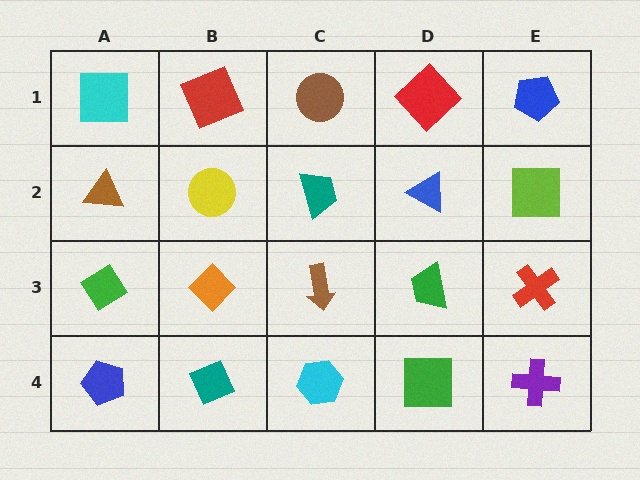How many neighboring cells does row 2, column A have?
3.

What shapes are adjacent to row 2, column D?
A red diamond (row 1, column D), a green trapezoid (row 3, column D), a teal trapezoid (row 2, column C), a lime square (row 2, column E).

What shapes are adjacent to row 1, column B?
A yellow circle (row 2, column B), a cyan square (row 1, column A), a brown circle (row 1, column C).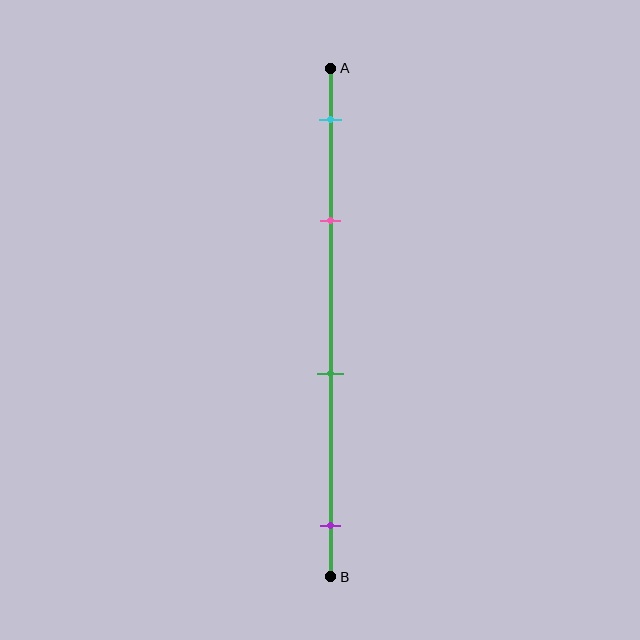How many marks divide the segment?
There are 4 marks dividing the segment.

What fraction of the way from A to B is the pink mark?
The pink mark is approximately 30% (0.3) of the way from A to B.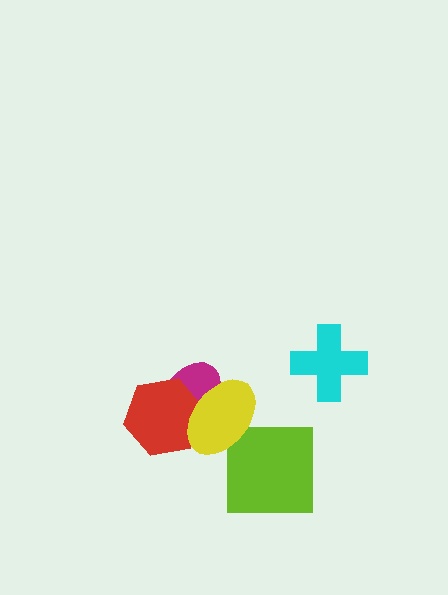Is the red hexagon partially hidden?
Yes, it is partially covered by another shape.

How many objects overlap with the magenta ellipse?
2 objects overlap with the magenta ellipse.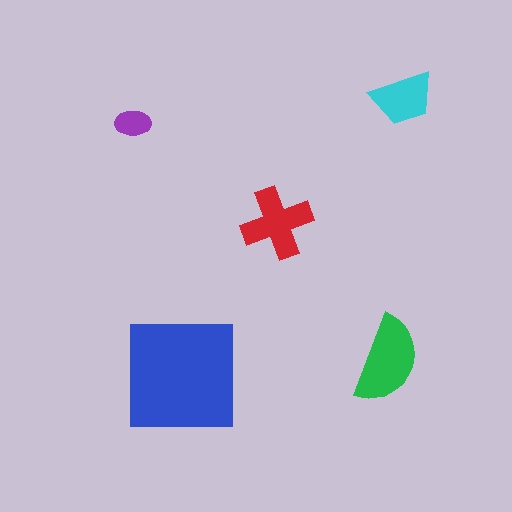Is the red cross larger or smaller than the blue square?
Smaller.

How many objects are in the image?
There are 5 objects in the image.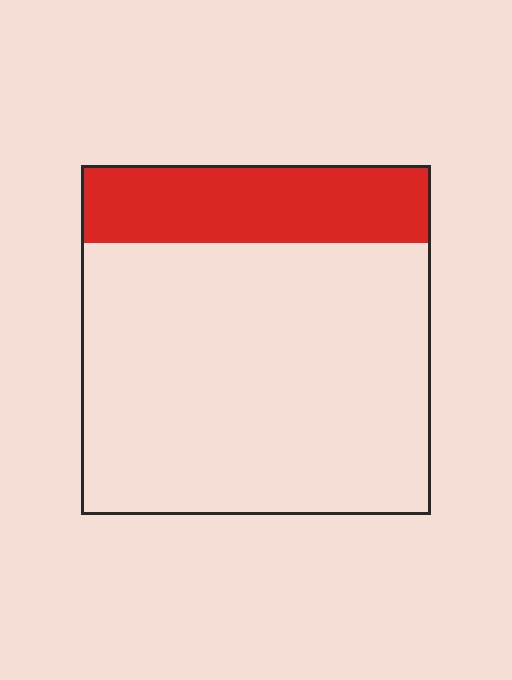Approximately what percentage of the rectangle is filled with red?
Approximately 20%.